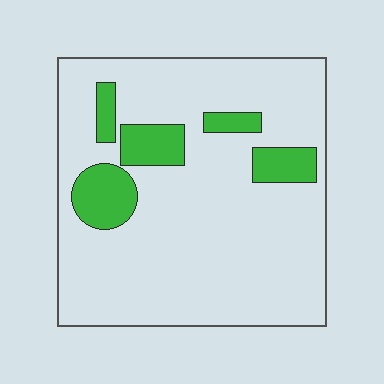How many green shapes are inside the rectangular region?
5.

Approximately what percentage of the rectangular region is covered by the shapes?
Approximately 15%.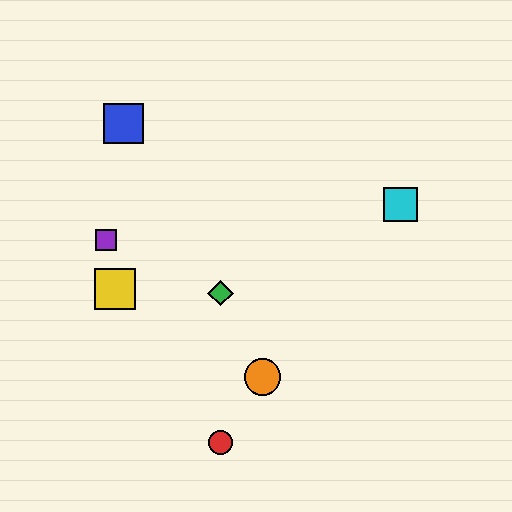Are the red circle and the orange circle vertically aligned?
No, the red circle is at x≈220 and the orange circle is at x≈262.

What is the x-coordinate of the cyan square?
The cyan square is at x≈401.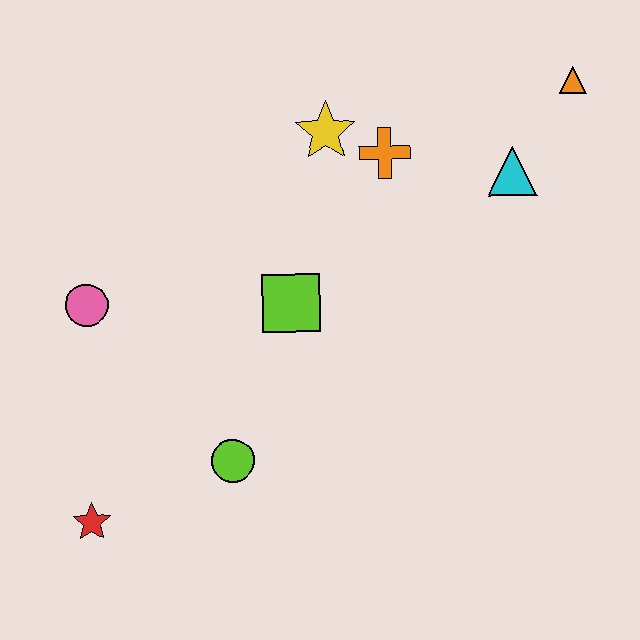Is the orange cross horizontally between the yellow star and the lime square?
No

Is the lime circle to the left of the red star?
No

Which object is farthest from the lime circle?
The orange triangle is farthest from the lime circle.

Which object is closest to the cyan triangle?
The orange triangle is closest to the cyan triangle.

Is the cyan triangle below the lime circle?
No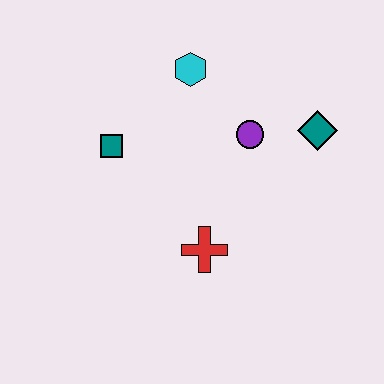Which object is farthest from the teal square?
The teal diamond is farthest from the teal square.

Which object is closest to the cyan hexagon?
The purple circle is closest to the cyan hexagon.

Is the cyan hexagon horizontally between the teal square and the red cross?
Yes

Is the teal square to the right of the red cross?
No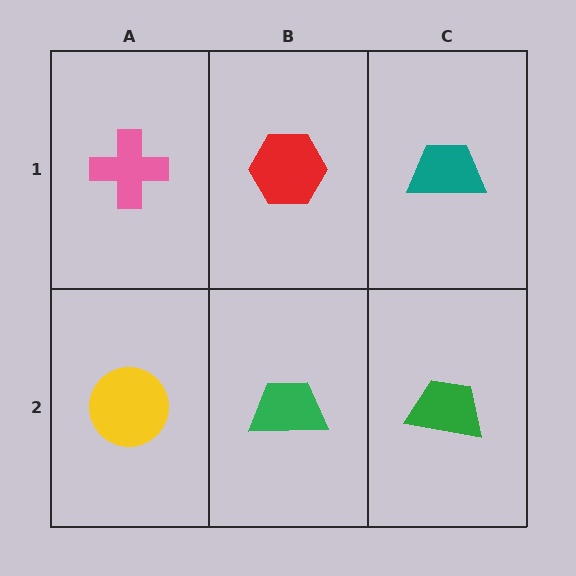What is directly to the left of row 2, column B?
A yellow circle.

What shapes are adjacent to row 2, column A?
A pink cross (row 1, column A), a green trapezoid (row 2, column B).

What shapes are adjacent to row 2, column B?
A red hexagon (row 1, column B), a yellow circle (row 2, column A), a green trapezoid (row 2, column C).